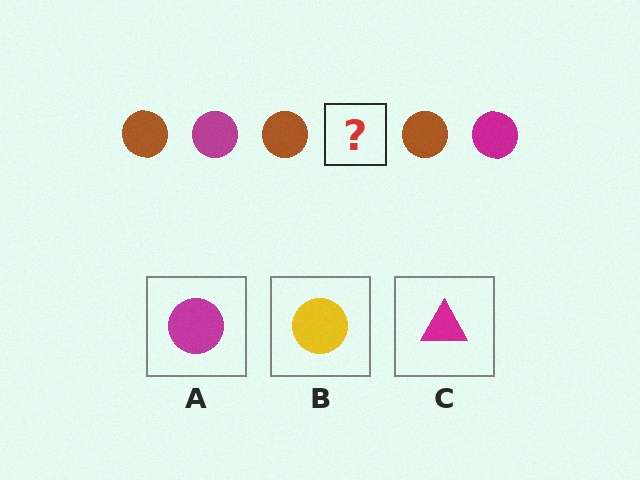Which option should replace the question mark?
Option A.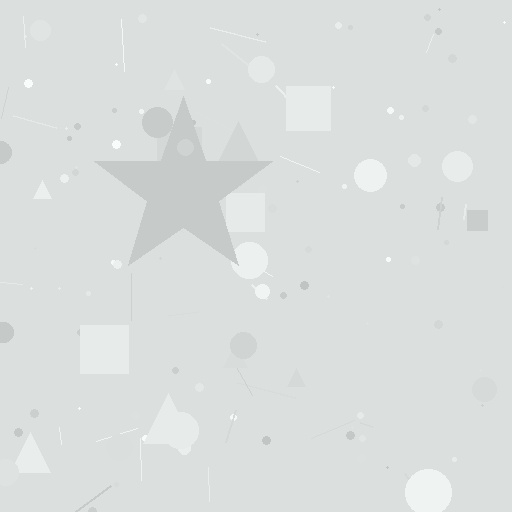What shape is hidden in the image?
A star is hidden in the image.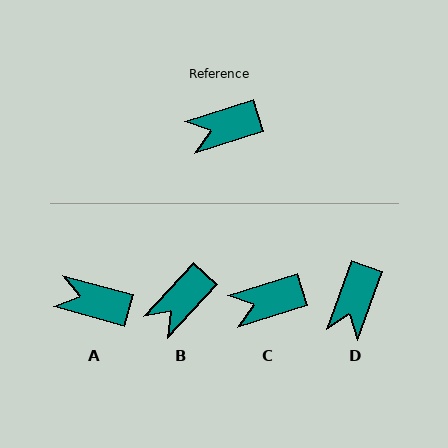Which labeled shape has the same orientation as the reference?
C.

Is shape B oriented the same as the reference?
No, it is off by about 30 degrees.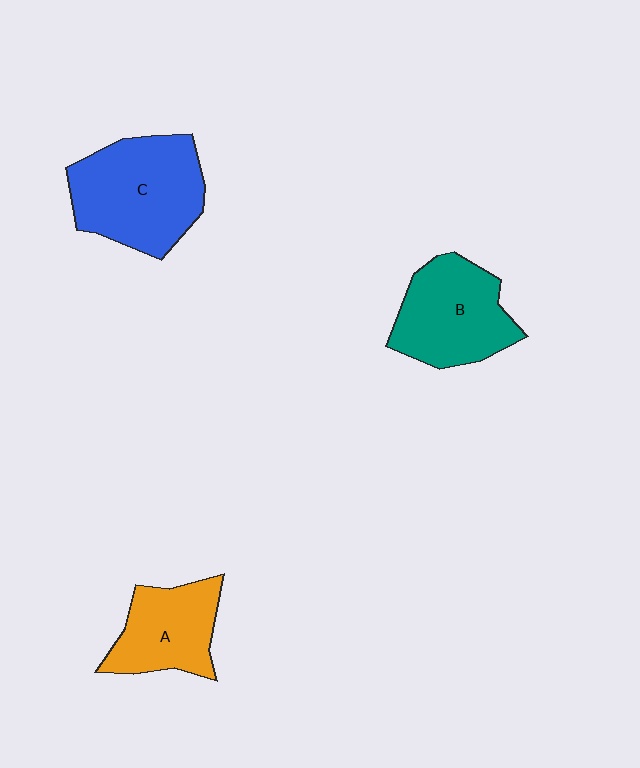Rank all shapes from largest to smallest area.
From largest to smallest: C (blue), B (teal), A (orange).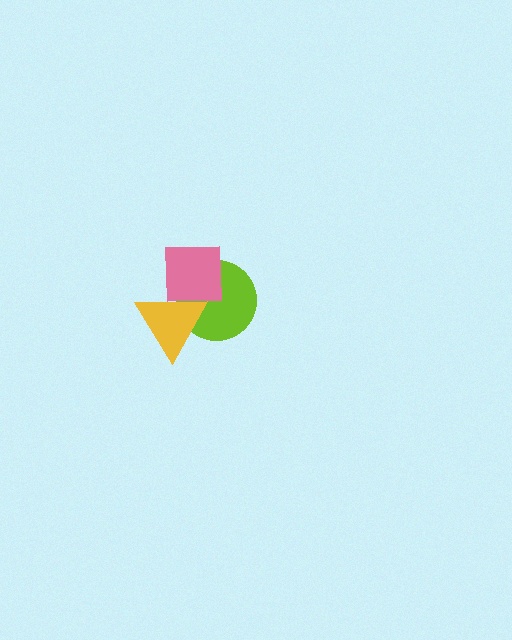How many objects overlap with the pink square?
2 objects overlap with the pink square.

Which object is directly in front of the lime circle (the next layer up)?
The pink square is directly in front of the lime circle.